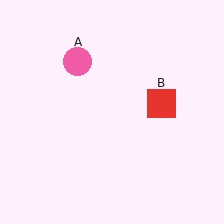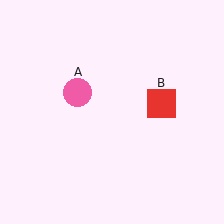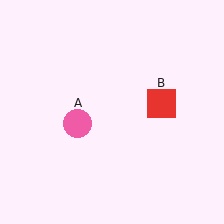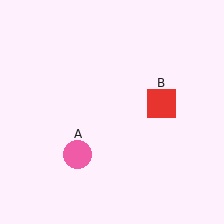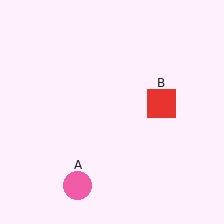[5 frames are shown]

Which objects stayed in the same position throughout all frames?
Red square (object B) remained stationary.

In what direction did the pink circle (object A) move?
The pink circle (object A) moved down.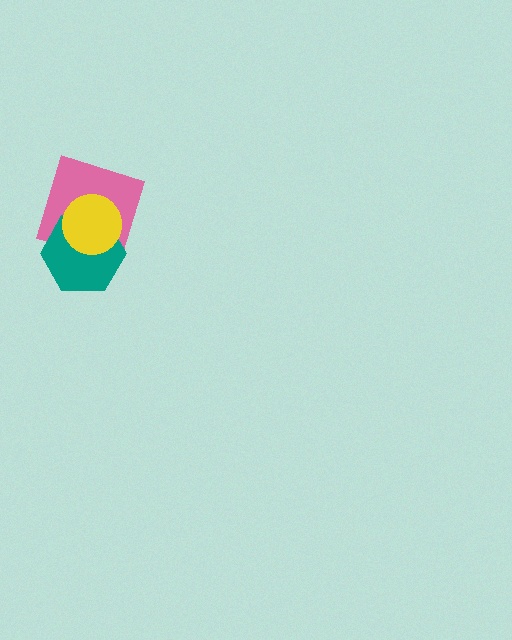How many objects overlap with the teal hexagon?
2 objects overlap with the teal hexagon.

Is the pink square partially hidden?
Yes, it is partially covered by another shape.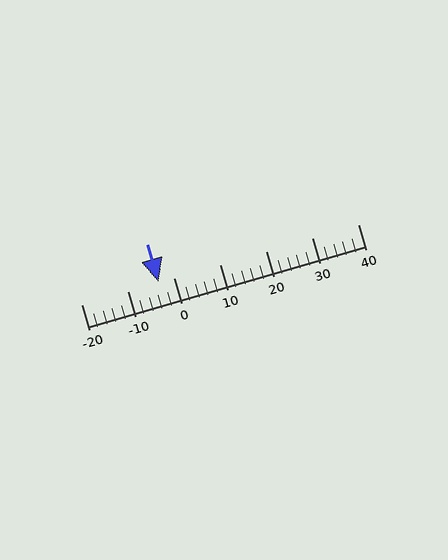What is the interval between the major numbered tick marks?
The major tick marks are spaced 10 units apart.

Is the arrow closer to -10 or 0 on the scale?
The arrow is closer to 0.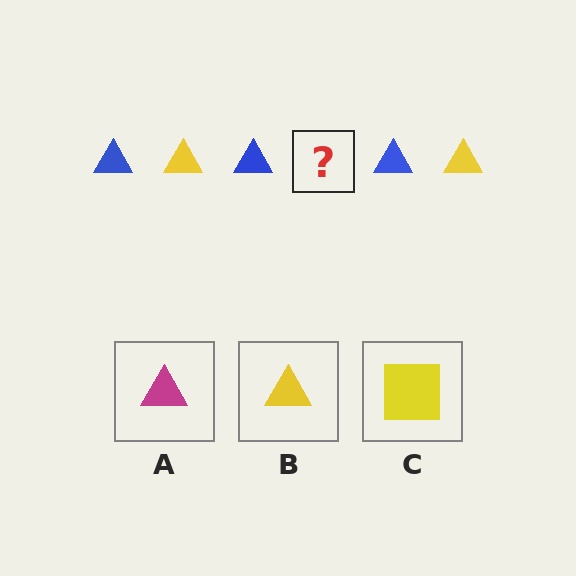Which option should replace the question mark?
Option B.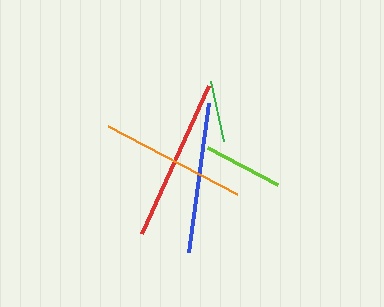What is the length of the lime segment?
The lime segment is approximately 79 pixels long.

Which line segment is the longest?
The red line is the longest at approximately 162 pixels.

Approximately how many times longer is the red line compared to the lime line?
The red line is approximately 2.1 times the length of the lime line.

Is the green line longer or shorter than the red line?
The red line is longer than the green line.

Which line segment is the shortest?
The green line is the shortest at approximately 61 pixels.